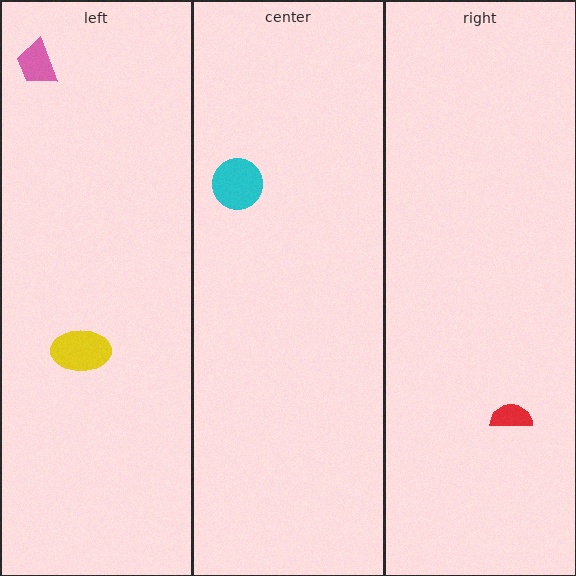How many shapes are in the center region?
1.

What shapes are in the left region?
The pink trapezoid, the yellow ellipse.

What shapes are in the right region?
The red semicircle.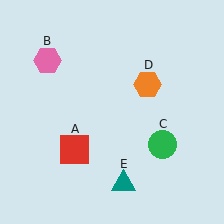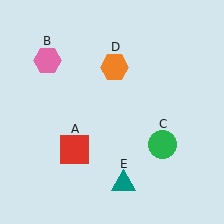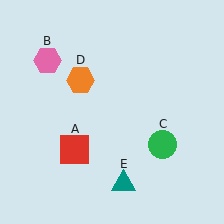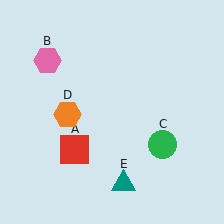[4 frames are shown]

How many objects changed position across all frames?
1 object changed position: orange hexagon (object D).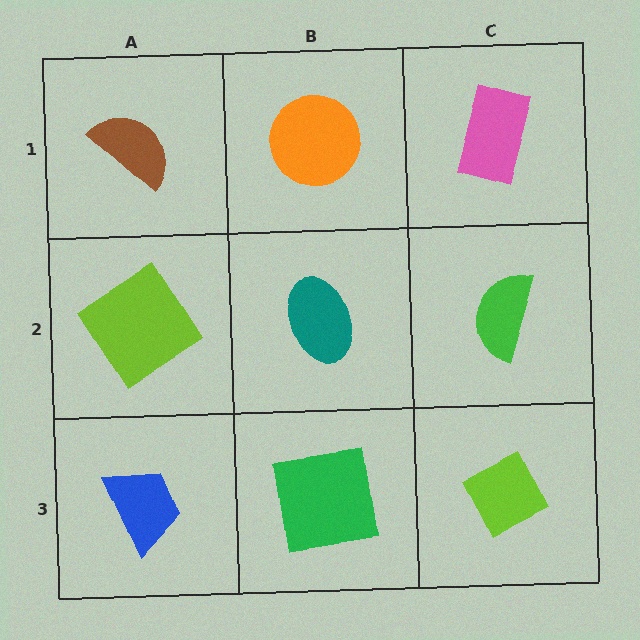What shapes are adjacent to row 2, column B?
An orange circle (row 1, column B), a green square (row 3, column B), a lime diamond (row 2, column A), a green semicircle (row 2, column C).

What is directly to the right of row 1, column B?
A pink rectangle.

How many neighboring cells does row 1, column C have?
2.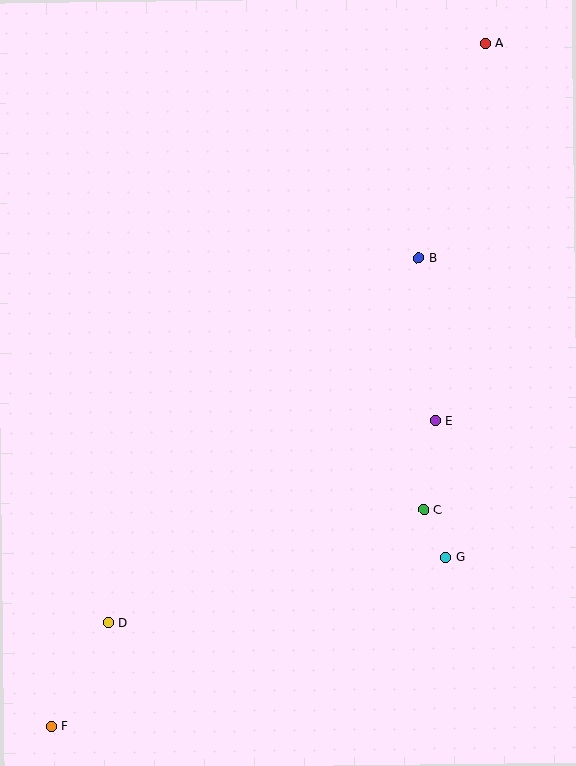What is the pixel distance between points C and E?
The distance between C and E is 90 pixels.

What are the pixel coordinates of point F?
Point F is at (51, 726).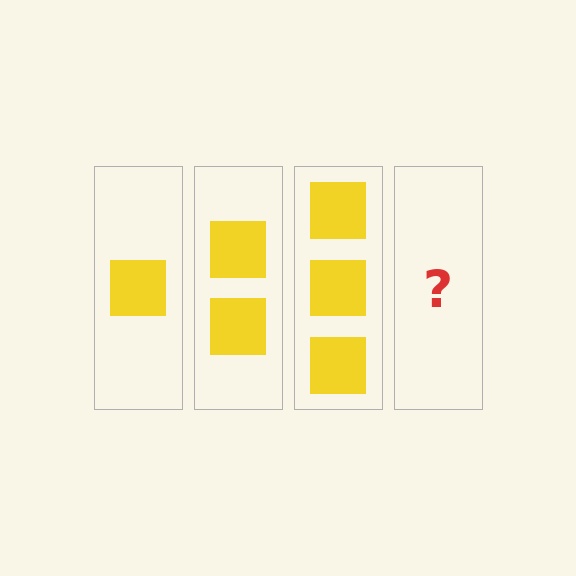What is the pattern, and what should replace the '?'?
The pattern is that each step adds one more square. The '?' should be 4 squares.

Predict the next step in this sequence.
The next step is 4 squares.